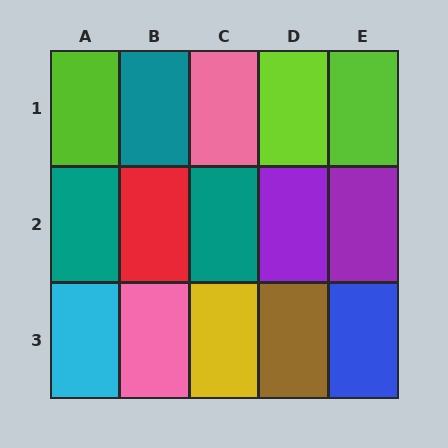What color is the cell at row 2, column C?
Teal.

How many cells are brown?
1 cell is brown.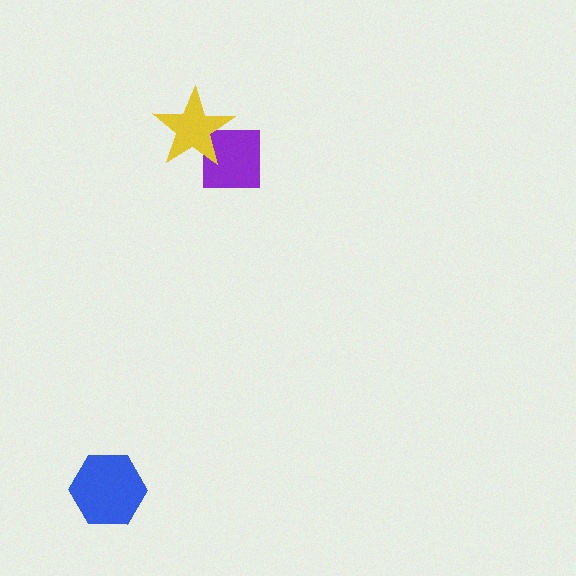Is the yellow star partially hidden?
No, no other shape covers it.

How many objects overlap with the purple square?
1 object overlaps with the purple square.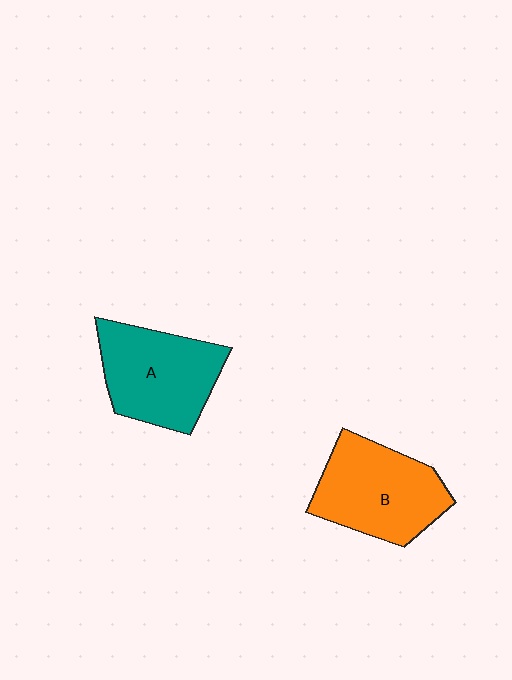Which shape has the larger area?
Shape B (orange).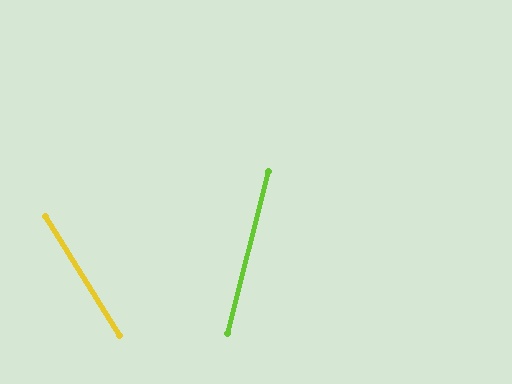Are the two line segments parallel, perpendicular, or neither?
Neither parallel nor perpendicular — they differ by about 46°.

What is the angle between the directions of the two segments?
Approximately 46 degrees.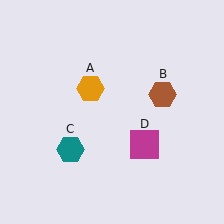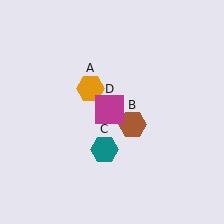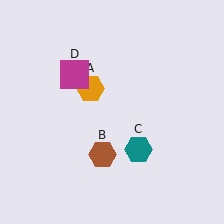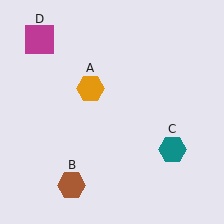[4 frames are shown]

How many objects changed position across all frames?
3 objects changed position: brown hexagon (object B), teal hexagon (object C), magenta square (object D).